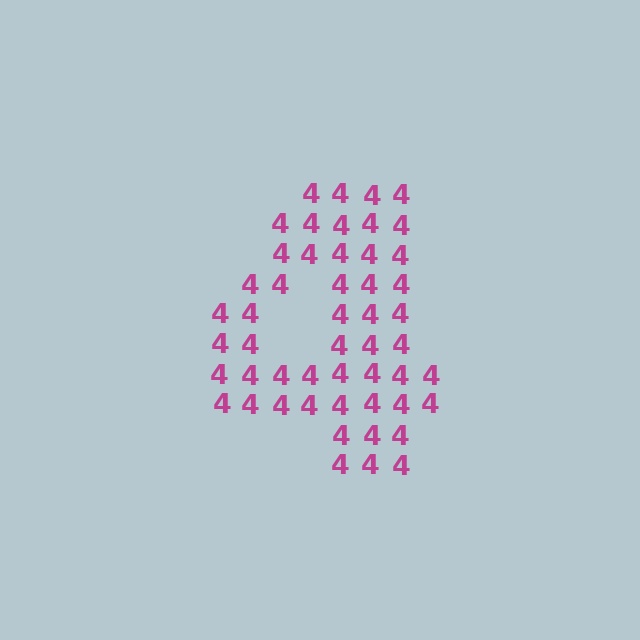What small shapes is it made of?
It is made of small digit 4's.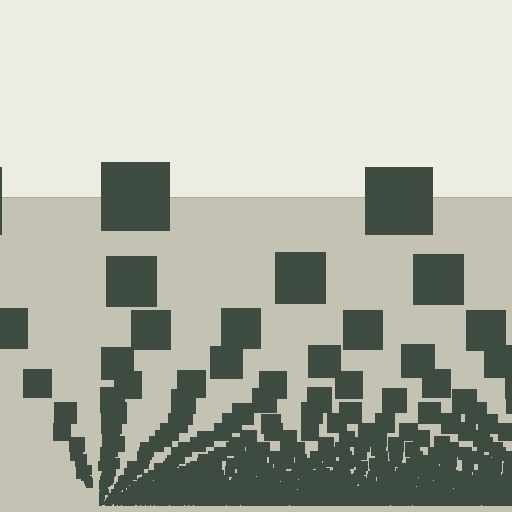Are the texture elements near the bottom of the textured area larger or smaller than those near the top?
Smaller. The gradient is inverted — elements near the bottom are smaller and denser.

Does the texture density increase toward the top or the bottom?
Density increases toward the bottom.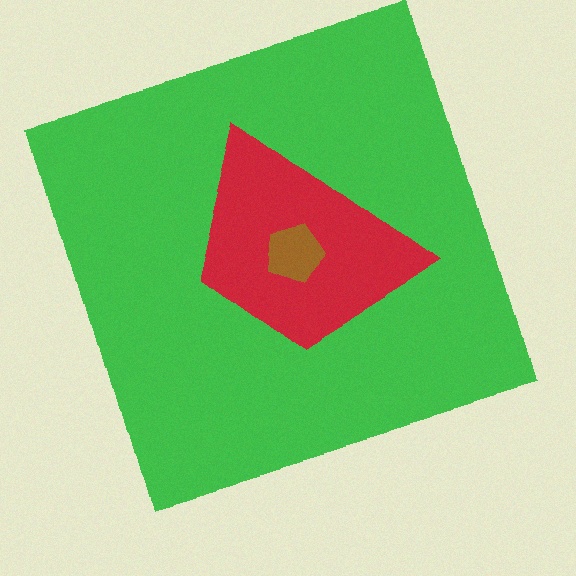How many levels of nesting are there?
3.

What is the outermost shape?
The green square.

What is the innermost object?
The brown pentagon.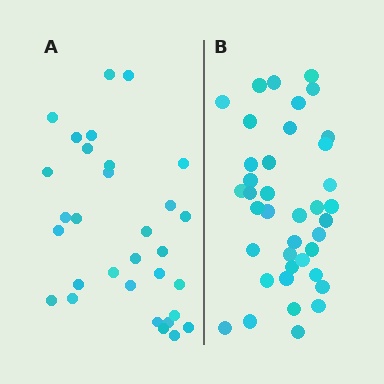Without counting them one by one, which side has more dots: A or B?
Region B (the right region) has more dots.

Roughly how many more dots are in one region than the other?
Region B has roughly 8 or so more dots than region A.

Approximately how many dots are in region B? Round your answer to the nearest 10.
About 40 dots. (The exact count is 39, which rounds to 40.)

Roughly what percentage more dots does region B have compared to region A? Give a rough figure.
About 25% more.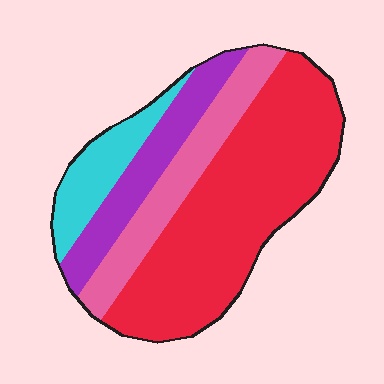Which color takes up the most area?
Red, at roughly 55%.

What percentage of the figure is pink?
Pink takes up about one fifth (1/5) of the figure.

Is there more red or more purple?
Red.